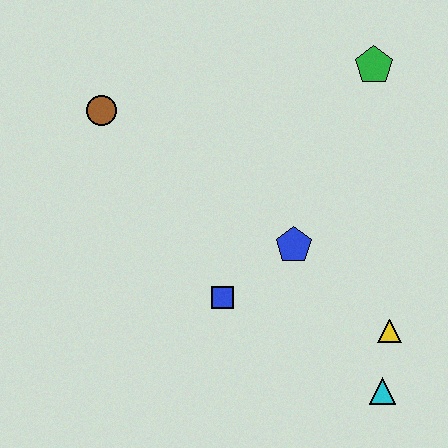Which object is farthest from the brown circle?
The cyan triangle is farthest from the brown circle.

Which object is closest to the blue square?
The blue pentagon is closest to the blue square.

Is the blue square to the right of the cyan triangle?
No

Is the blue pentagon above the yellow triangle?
Yes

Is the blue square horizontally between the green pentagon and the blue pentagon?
No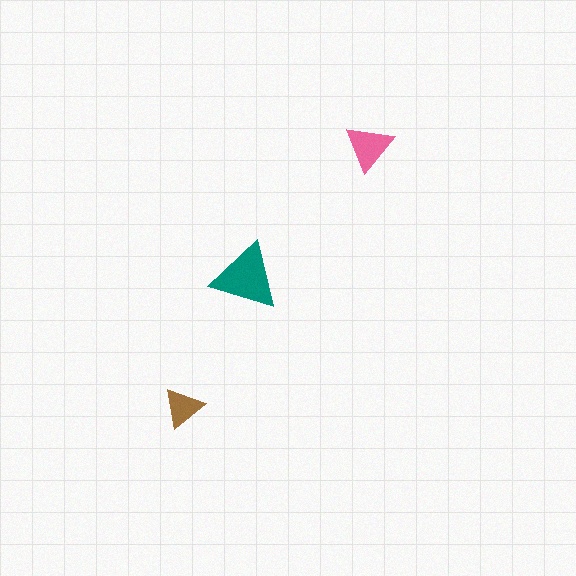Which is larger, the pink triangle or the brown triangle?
The pink one.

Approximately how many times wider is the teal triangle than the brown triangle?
About 1.5 times wider.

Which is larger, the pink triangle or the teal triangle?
The teal one.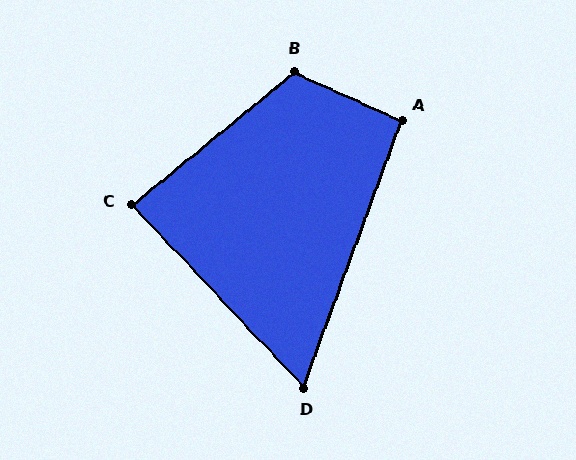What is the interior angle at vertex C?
Approximately 86 degrees (approximately right).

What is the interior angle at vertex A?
Approximately 94 degrees (approximately right).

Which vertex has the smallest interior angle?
D, at approximately 64 degrees.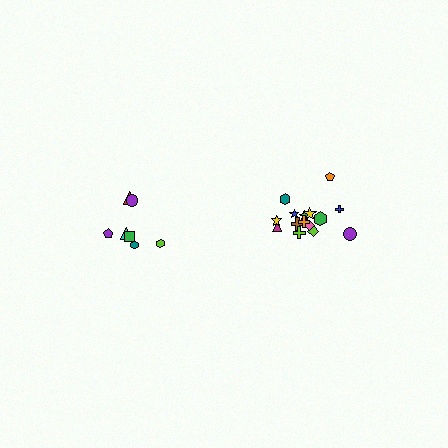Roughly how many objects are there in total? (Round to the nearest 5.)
Roughly 20 objects in total.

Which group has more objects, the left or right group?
The right group.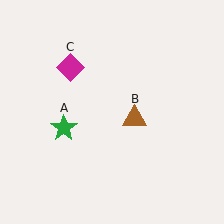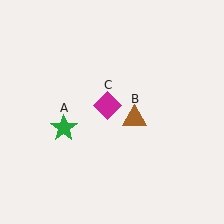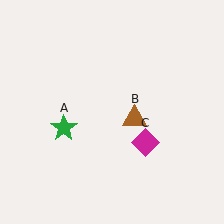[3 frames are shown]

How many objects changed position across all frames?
1 object changed position: magenta diamond (object C).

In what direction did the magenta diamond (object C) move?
The magenta diamond (object C) moved down and to the right.